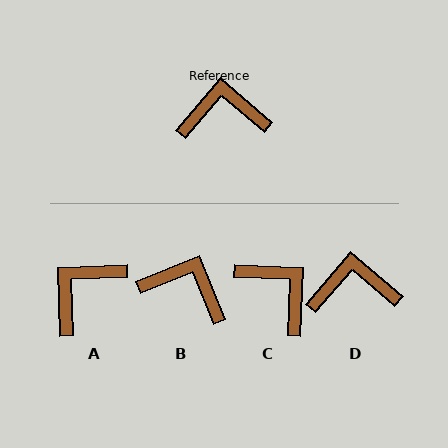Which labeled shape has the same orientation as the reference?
D.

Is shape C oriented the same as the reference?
No, it is off by about 51 degrees.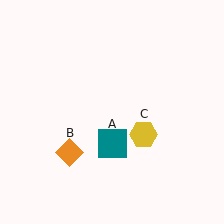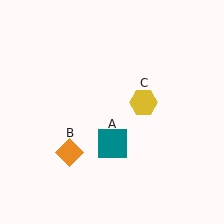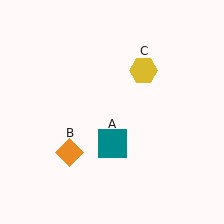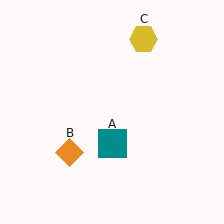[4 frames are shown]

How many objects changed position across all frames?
1 object changed position: yellow hexagon (object C).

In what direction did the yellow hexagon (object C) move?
The yellow hexagon (object C) moved up.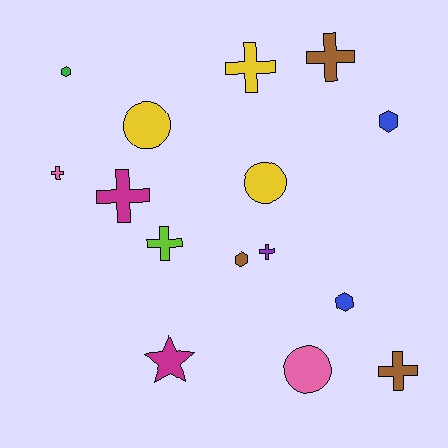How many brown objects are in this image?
There are 3 brown objects.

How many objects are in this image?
There are 15 objects.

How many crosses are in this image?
There are 7 crosses.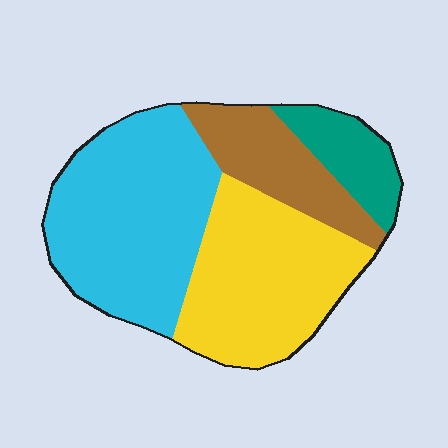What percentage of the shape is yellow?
Yellow takes up about one third (1/3) of the shape.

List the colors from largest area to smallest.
From largest to smallest: cyan, yellow, brown, teal.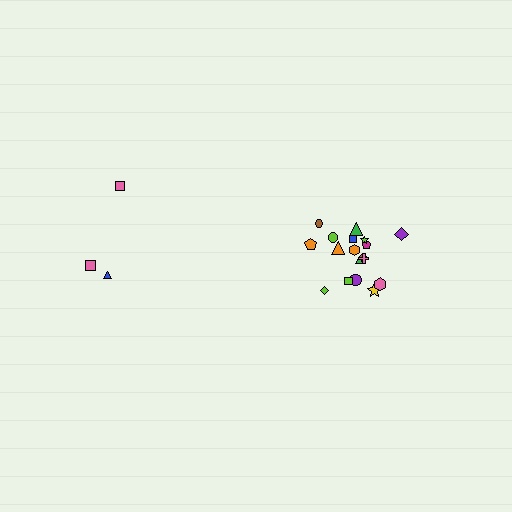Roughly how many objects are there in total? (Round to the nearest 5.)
Roughly 20 objects in total.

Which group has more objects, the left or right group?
The right group.